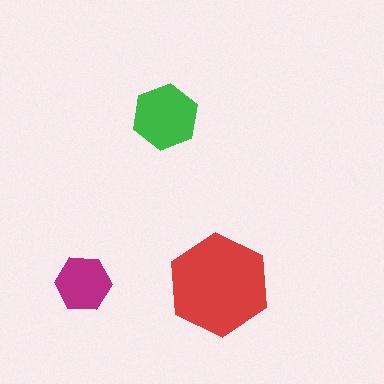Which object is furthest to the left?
The magenta hexagon is leftmost.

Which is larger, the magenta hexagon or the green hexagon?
The green one.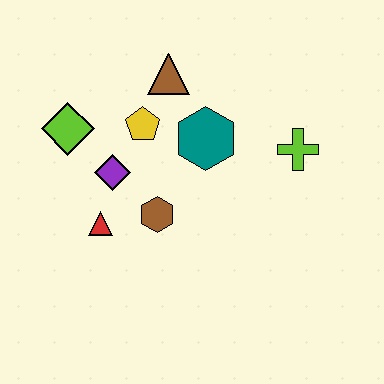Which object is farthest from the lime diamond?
The lime cross is farthest from the lime diamond.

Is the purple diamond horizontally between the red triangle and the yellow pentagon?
Yes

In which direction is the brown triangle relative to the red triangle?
The brown triangle is above the red triangle.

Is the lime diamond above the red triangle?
Yes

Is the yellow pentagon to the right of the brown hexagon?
No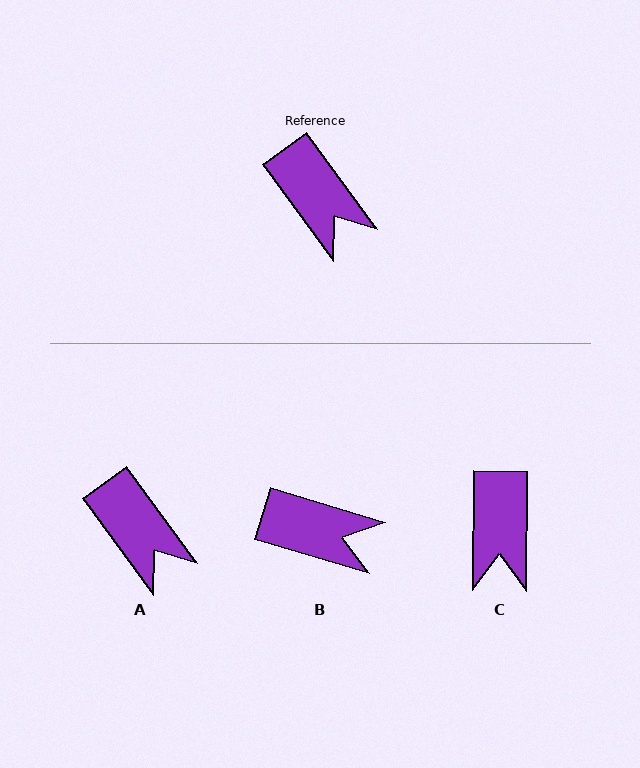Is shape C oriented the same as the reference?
No, it is off by about 36 degrees.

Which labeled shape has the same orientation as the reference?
A.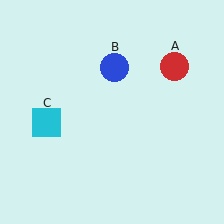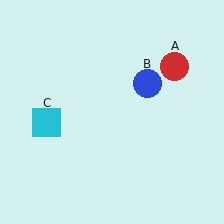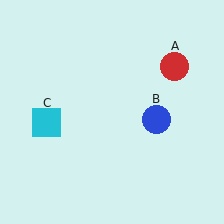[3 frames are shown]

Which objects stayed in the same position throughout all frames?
Red circle (object A) and cyan square (object C) remained stationary.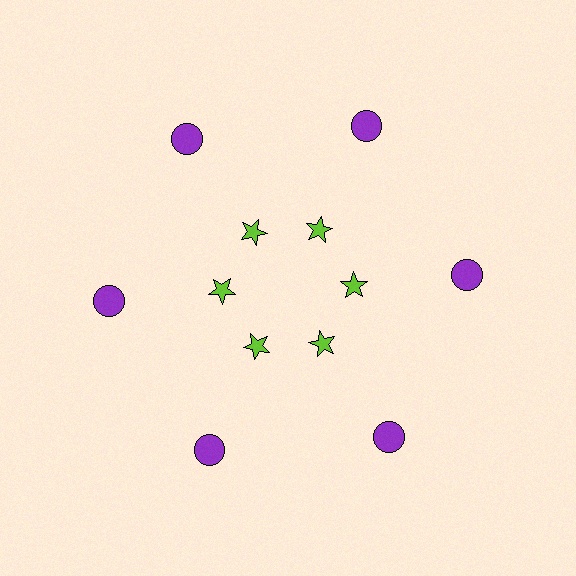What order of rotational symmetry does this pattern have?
This pattern has 6-fold rotational symmetry.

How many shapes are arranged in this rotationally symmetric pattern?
There are 12 shapes, arranged in 6 groups of 2.